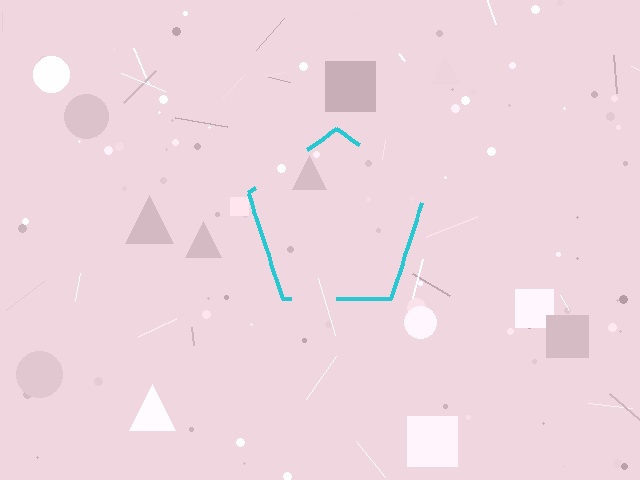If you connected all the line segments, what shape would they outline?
They would outline a pentagon.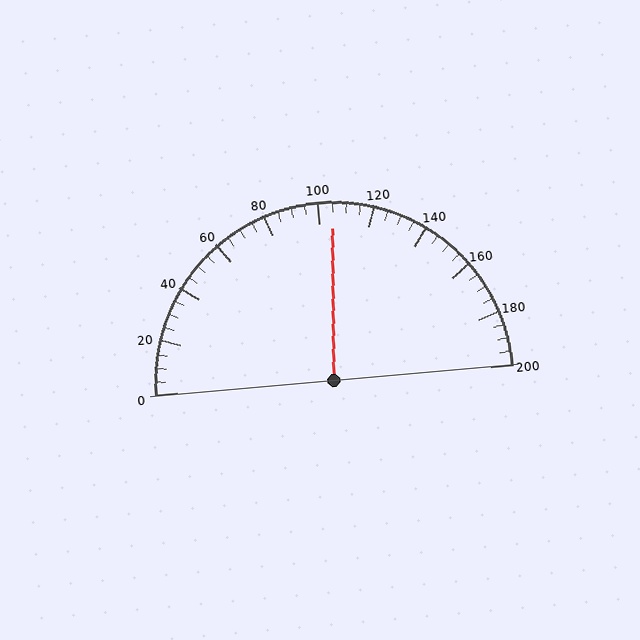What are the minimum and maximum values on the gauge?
The gauge ranges from 0 to 200.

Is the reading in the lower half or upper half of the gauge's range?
The reading is in the upper half of the range (0 to 200).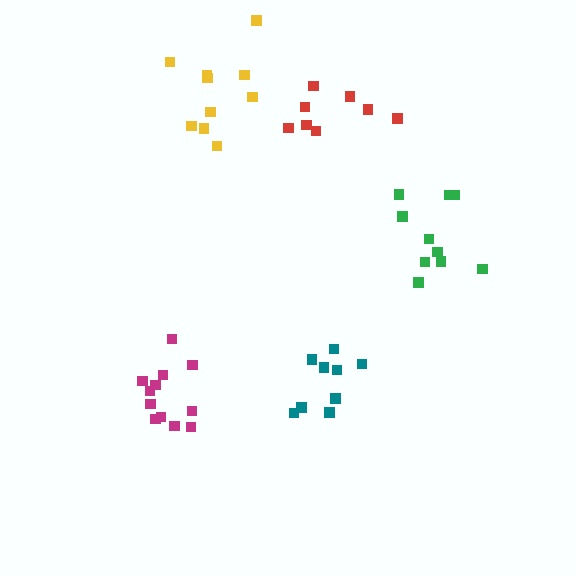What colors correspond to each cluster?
The clusters are colored: green, teal, yellow, magenta, red.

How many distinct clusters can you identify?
There are 5 distinct clusters.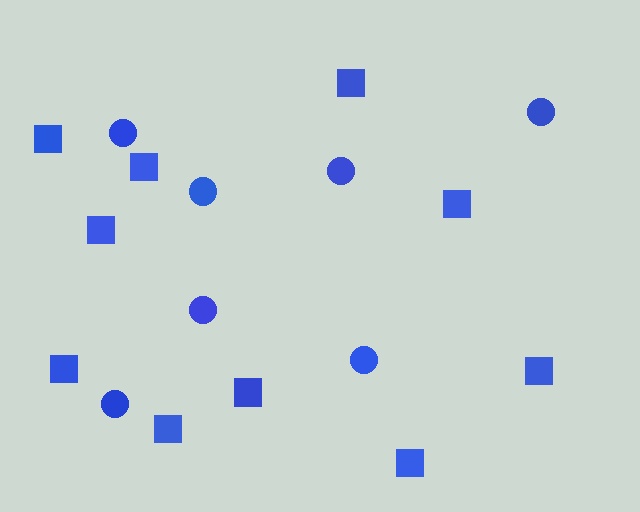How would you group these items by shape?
There are 2 groups: one group of circles (7) and one group of squares (10).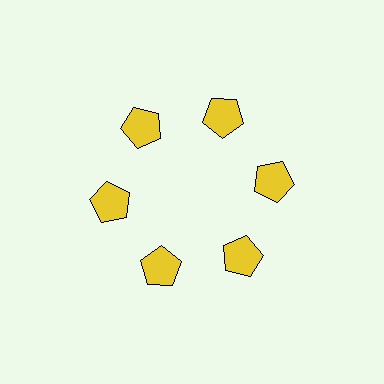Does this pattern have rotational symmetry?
Yes, this pattern has 6-fold rotational symmetry. It looks the same after rotating 60 degrees around the center.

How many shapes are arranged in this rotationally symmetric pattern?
There are 6 shapes, arranged in 6 groups of 1.